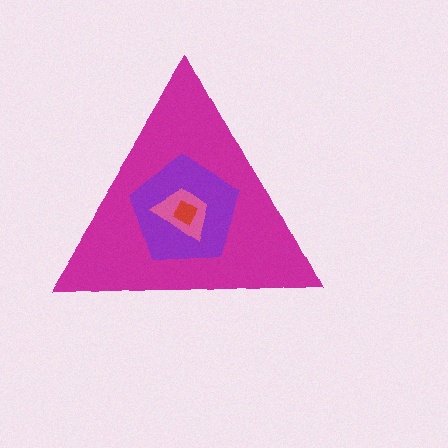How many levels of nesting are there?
4.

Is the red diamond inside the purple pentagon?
Yes.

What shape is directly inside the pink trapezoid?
The red diamond.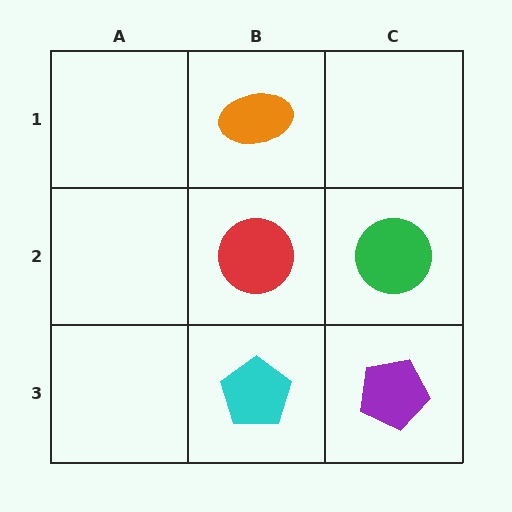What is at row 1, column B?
An orange ellipse.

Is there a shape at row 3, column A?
No, that cell is empty.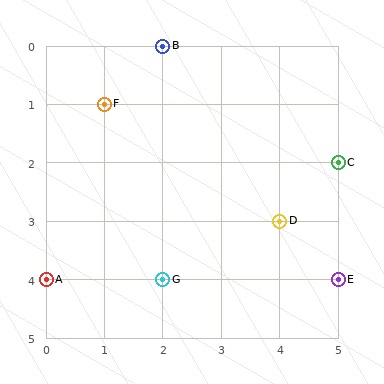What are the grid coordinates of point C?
Point C is at grid coordinates (5, 2).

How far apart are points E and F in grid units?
Points E and F are 4 columns and 3 rows apart (about 5.0 grid units diagonally).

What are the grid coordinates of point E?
Point E is at grid coordinates (5, 4).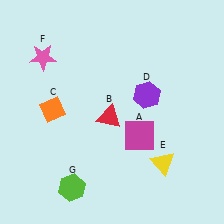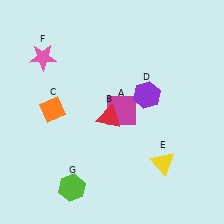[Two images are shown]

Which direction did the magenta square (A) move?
The magenta square (A) moved up.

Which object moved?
The magenta square (A) moved up.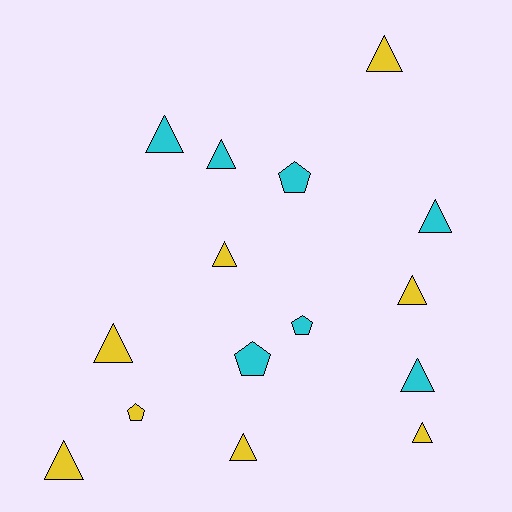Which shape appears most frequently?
Triangle, with 11 objects.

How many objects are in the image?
There are 15 objects.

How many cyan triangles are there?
There are 4 cyan triangles.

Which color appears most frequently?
Yellow, with 8 objects.